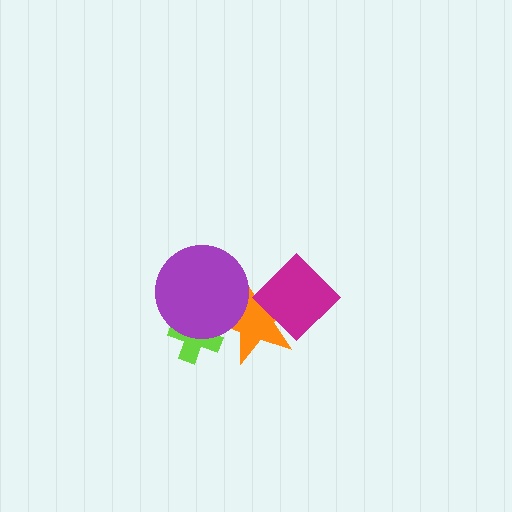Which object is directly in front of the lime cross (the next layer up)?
The orange star is directly in front of the lime cross.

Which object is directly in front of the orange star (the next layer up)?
The purple circle is directly in front of the orange star.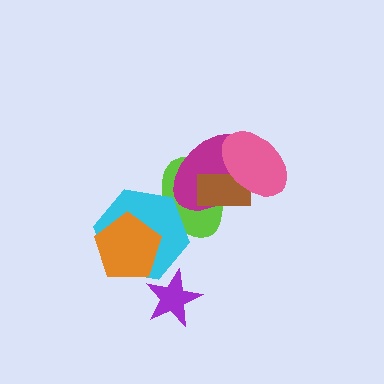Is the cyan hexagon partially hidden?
Yes, it is partially covered by another shape.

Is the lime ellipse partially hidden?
Yes, it is partially covered by another shape.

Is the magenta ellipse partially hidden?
Yes, it is partially covered by another shape.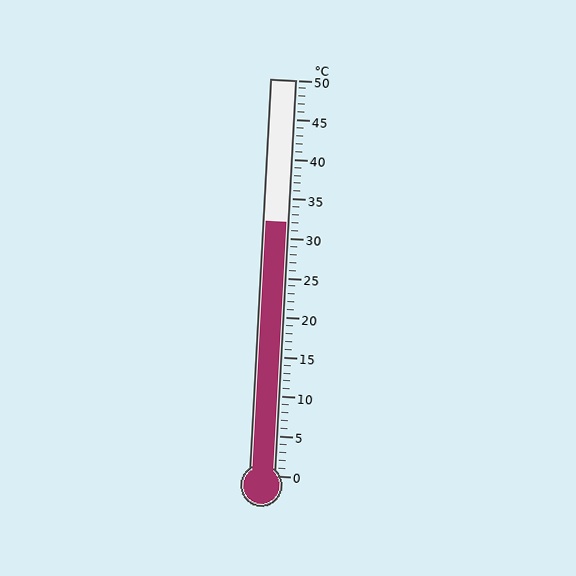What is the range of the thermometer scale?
The thermometer scale ranges from 0°C to 50°C.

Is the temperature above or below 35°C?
The temperature is below 35°C.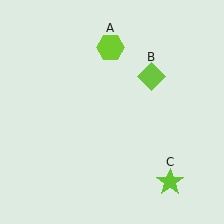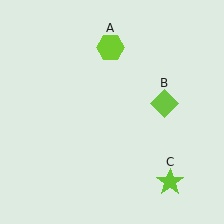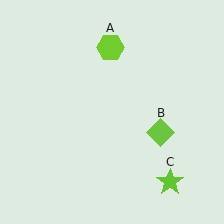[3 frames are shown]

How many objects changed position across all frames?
1 object changed position: lime diamond (object B).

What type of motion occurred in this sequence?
The lime diamond (object B) rotated clockwise around the center of the scene.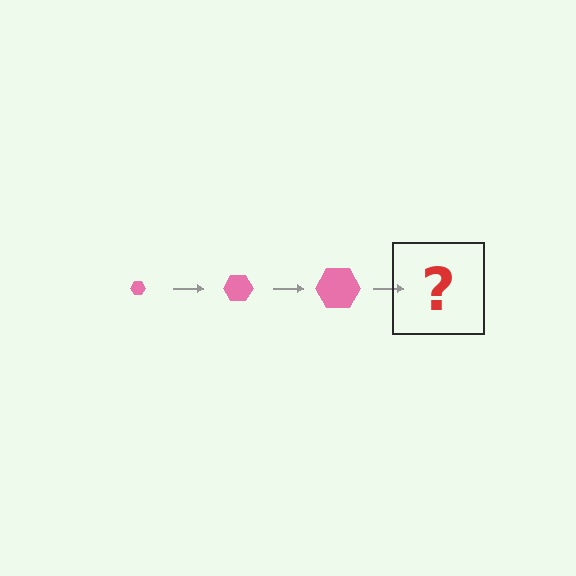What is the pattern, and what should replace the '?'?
The pattern is that the hexagon gets progressively larger each step. The '?' should be a pink hexagon, larger than the previous one.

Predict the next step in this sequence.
The next step is a pink hexagon, larger than the previous one.